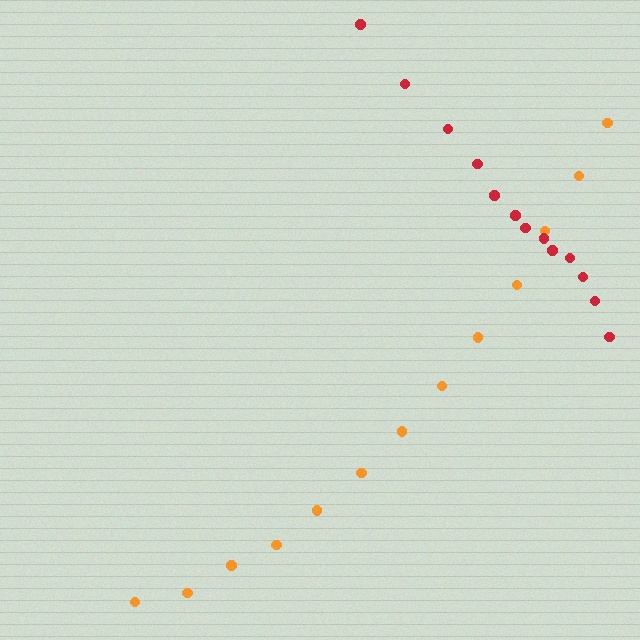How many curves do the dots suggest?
There are 2 distinct paths.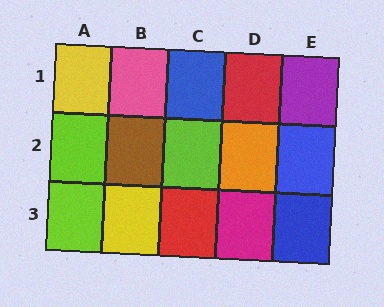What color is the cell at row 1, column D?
Red.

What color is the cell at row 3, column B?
Yellow.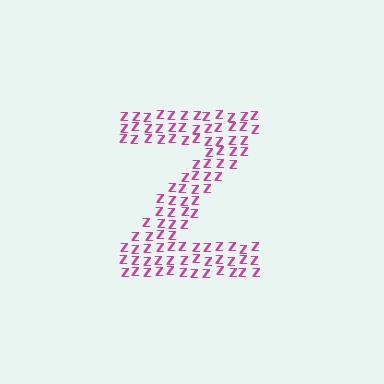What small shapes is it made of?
It is made of small letter Z's.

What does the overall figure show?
The overall figure shows the letter Z.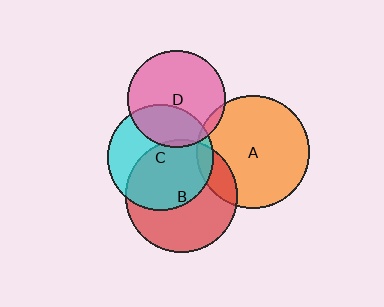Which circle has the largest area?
Circle A (orange).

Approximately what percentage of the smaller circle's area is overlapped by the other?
Approximately 55%.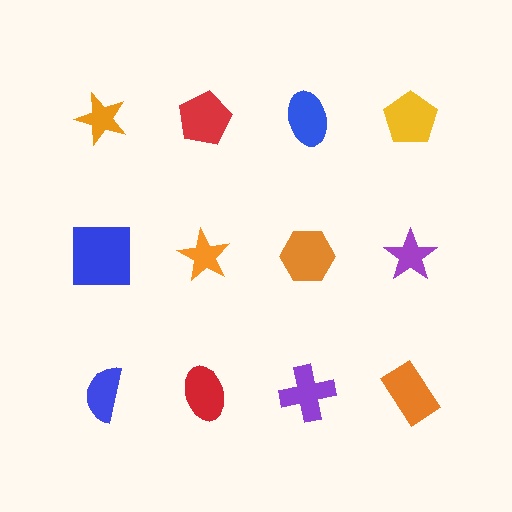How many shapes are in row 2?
4 shapes.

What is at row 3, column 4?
An orange rectangle.